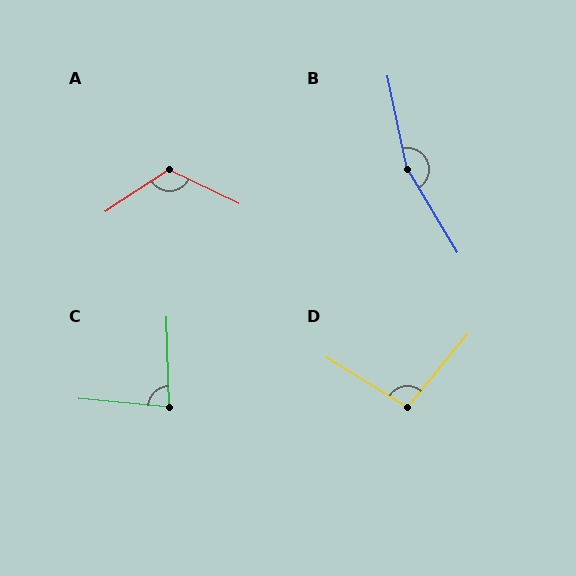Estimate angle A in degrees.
Approximately 121 degrees.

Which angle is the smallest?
C, at approximately 83 degrees.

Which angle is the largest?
B, at approximately 160 degrees.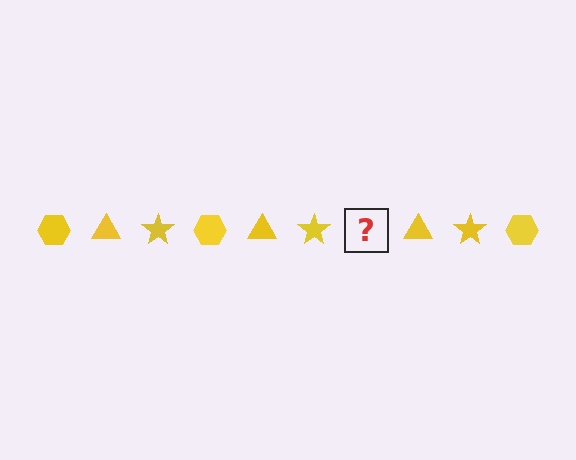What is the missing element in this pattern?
The missing element is a yellow hexagon.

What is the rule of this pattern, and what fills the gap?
The rule is that the pattern cycles through hexagon, triangle, star shapes in yellow. The gap should be filled with a yellow hexagon.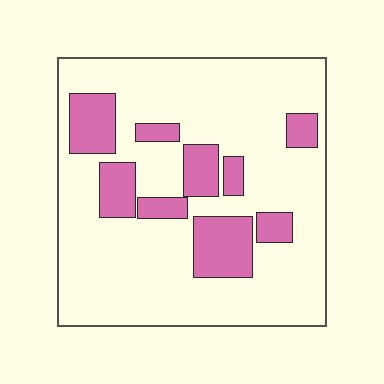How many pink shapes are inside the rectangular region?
9.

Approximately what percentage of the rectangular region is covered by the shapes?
Approximately 20%.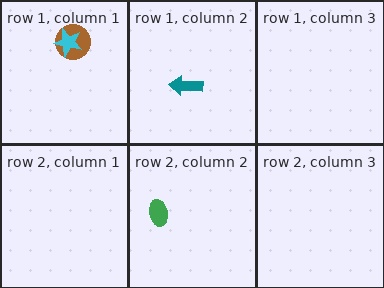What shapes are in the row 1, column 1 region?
The brown circle, the cyan star.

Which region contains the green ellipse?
The row 2, column 2 region.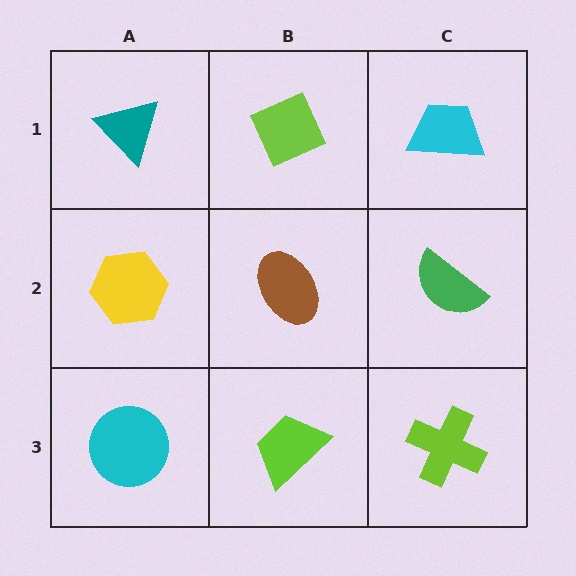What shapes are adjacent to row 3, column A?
A yellow hexagon (row 2, column A), a lime trapezoid (row 3, column B).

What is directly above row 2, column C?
A cyan trapezoid.